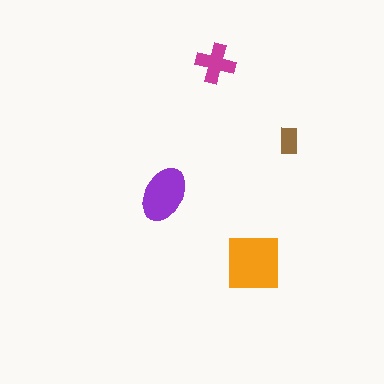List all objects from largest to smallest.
The orange square, the purple ellipse, the magenta cross, the brown rectangle.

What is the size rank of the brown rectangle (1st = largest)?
4th.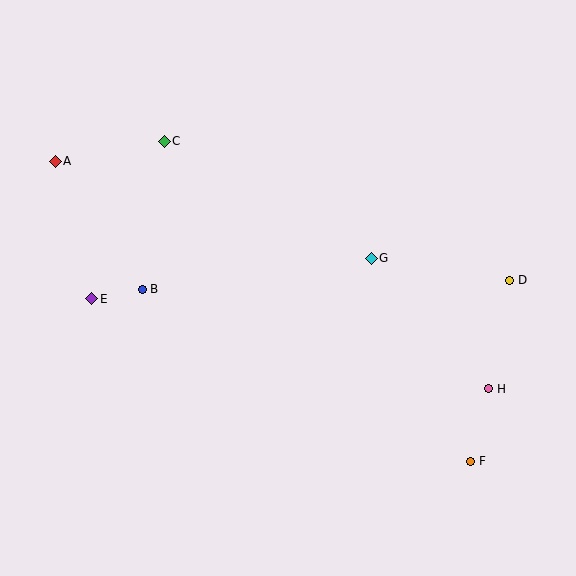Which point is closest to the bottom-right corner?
Point F is closest to the bottom-right corner.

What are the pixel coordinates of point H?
Point H is at (489, 389).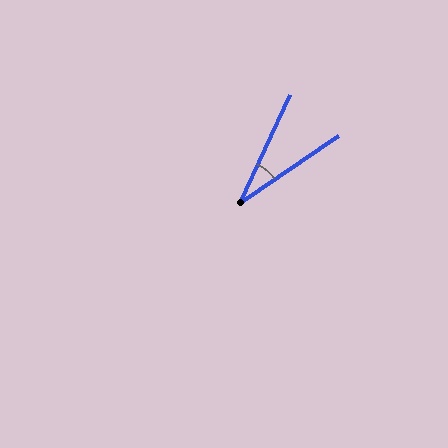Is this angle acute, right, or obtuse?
It is acute.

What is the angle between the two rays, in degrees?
Approximately 31 degrees.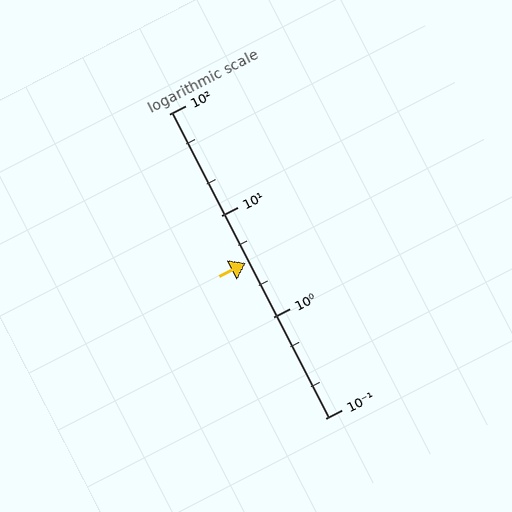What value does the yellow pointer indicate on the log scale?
The pointer indicates approximately 3.4.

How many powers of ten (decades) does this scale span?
The scale spans 3 decades, from 0.1 to 100.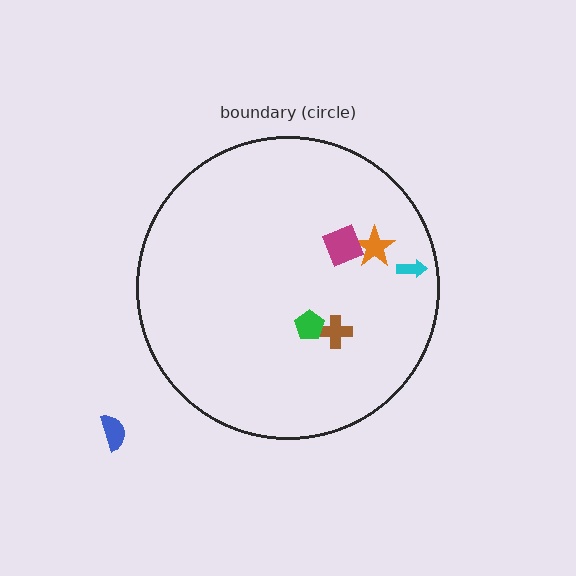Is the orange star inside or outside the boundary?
Inside.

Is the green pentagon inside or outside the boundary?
Inside.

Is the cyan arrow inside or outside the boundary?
Inside.